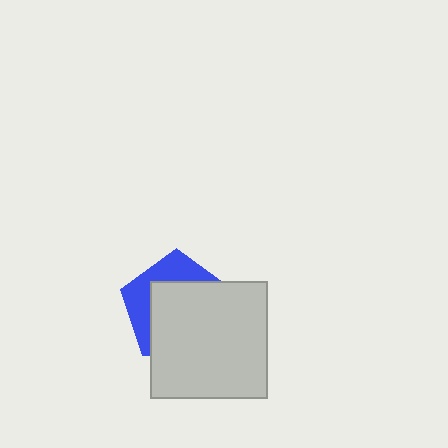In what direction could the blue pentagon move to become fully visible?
The blue pentagon could move toward the upper-left. That would shift it out from behind the light gray square entirely.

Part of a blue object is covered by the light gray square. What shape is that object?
It is a pentagon.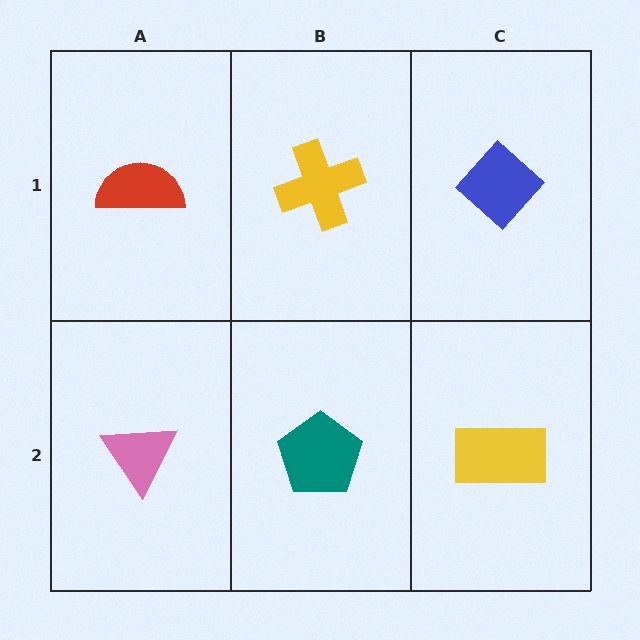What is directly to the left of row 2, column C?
A teal pentagon.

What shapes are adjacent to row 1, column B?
A teal pentagon (row 2, column B), a red semicircle (row 1, column A), a blue diamond (row 1, column C).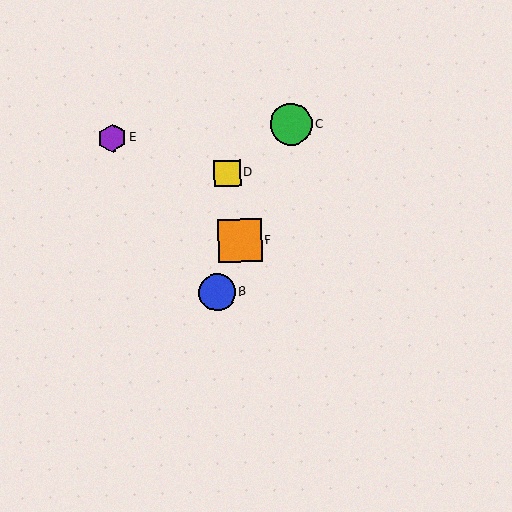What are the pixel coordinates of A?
Object A is at (288, 132).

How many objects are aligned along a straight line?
4 objects (A, B, C, F) are aligned along a straight line.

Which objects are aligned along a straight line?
Objects A, B, C, F are aligned along a straight line.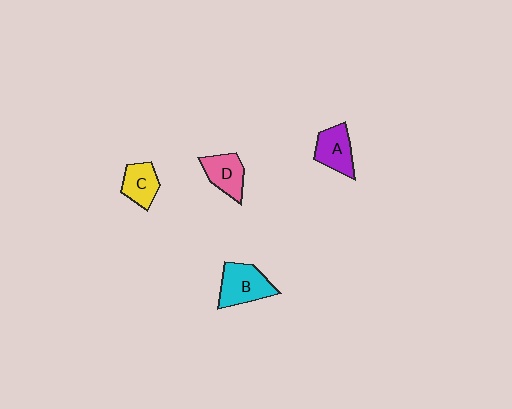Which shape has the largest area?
Shape B (cyan).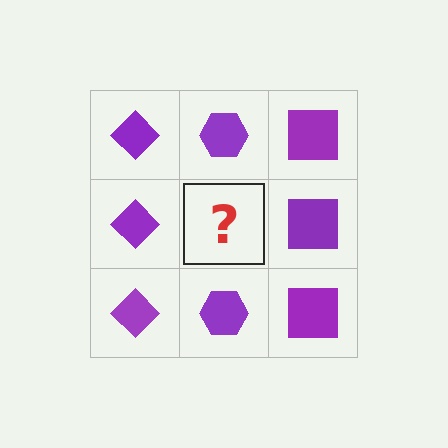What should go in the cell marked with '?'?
The missing cell should contain a purple hexagon.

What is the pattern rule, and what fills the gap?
The rule is that each column has a consistent shape. The gap should be filled with a purple hexagon.